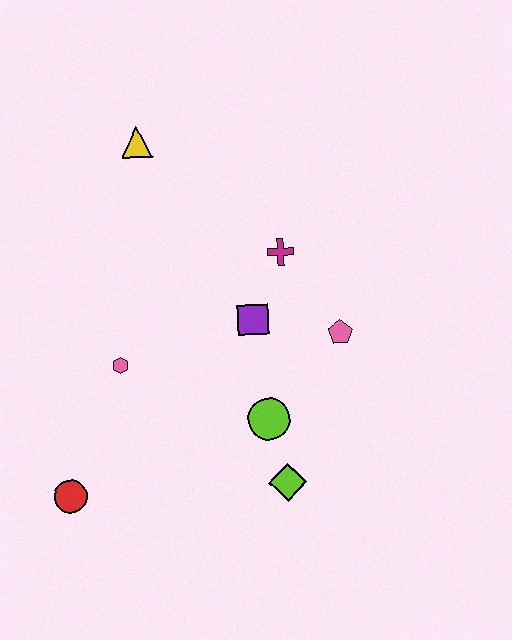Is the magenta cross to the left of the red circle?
No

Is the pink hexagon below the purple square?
Yes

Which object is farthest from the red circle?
The yellow triangle is farthest from the red circle.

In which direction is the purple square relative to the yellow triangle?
The purple square is below the yellow triangle.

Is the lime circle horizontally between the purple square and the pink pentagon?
Yes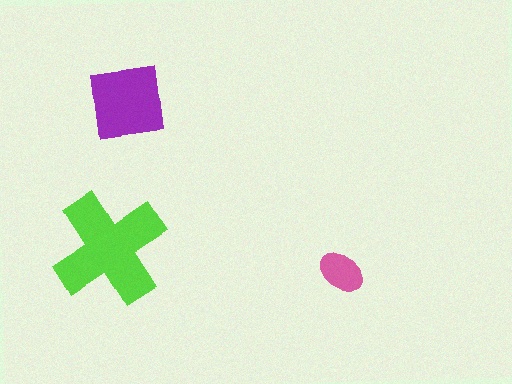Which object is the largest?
The lime cross.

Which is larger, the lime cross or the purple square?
The lime cross.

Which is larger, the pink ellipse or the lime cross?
The lime cross.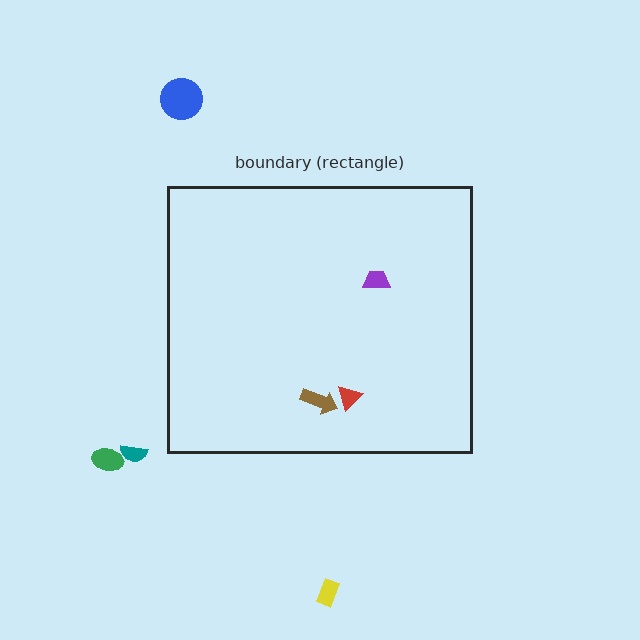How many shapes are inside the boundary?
3 inside, 4 outside.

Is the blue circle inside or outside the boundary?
Outside.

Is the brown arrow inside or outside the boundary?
Inside.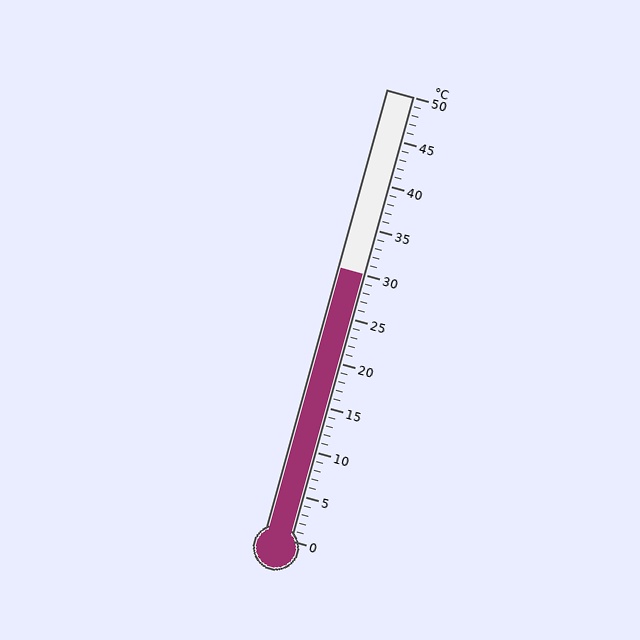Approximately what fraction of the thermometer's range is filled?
The thermometer is filled to approximately 60% of its range.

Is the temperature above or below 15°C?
The temperature is above 15°C.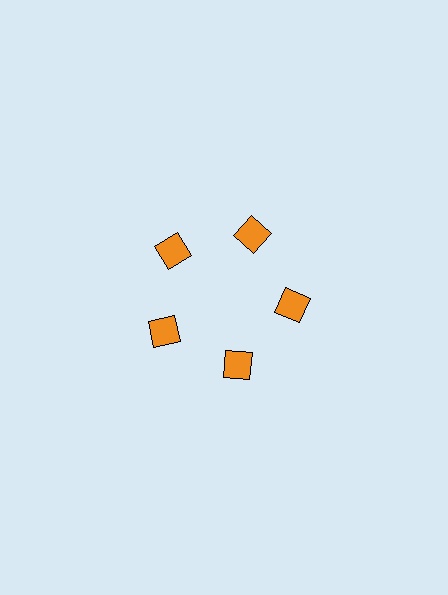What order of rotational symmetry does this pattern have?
This pattern has 5-fold rotational symmetry.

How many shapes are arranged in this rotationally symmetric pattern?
There are 5 shapes, arranged in 5 groups of 1.